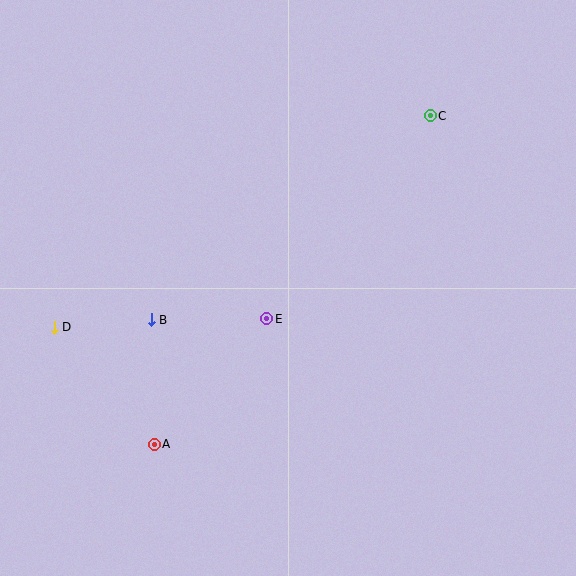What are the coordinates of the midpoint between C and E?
The midpoint between C and E is at (349, 217).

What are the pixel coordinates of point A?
Point A is at (154, 444).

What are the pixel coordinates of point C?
Point C is at (430, 116).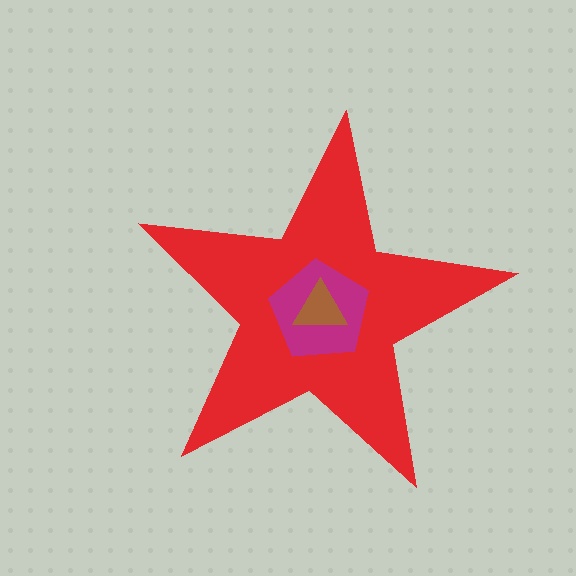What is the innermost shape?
The brown triangle.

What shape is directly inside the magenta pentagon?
The brown triangle.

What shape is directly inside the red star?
The magenta pentagon.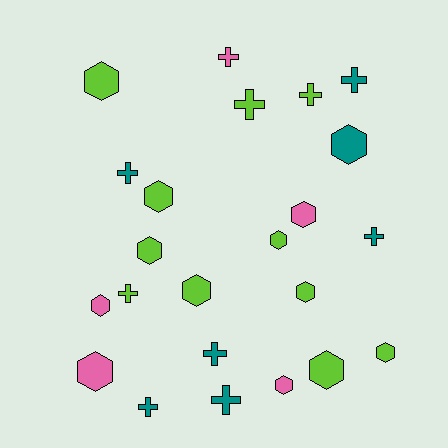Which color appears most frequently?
Lime, with 11 objects.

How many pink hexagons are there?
There are 4 pink hexagons.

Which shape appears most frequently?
Hexagon, with 13 objects.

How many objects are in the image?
There are 23 objects.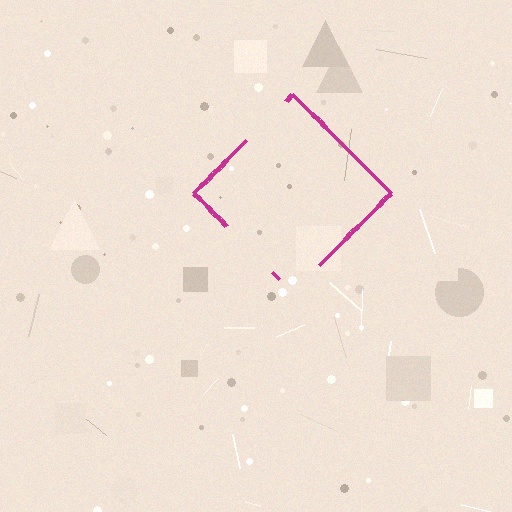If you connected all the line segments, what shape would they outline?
They would outline a diamond.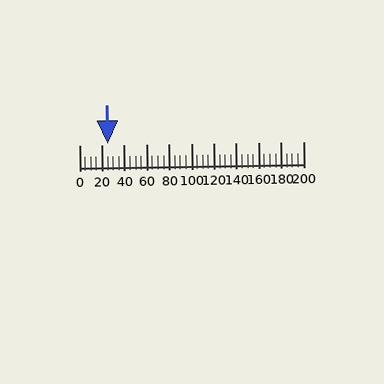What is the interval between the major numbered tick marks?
The major tick marks are spaced 20 units apart.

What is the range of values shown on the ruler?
The ruler shows values from 0 to 200.